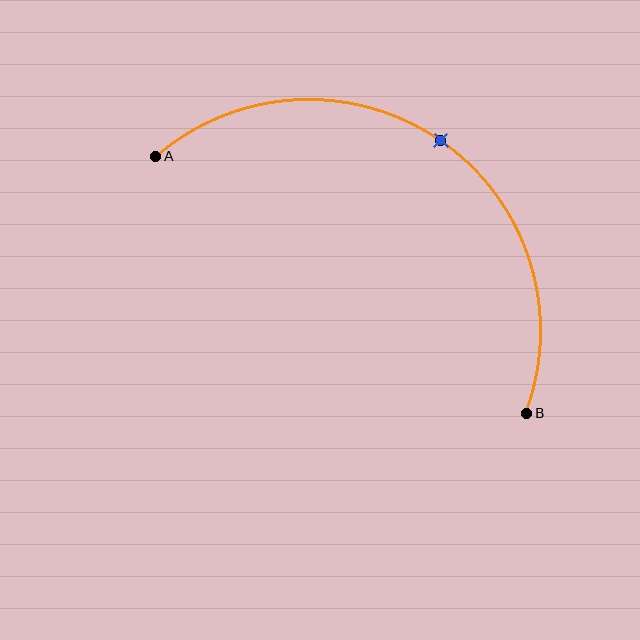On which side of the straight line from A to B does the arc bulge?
The arc bulges above and to the right of the straight line connecting A and B.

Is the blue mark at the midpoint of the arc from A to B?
Yes. The blue mark lies on the arc at equal arc-length from both A and B — it is the arc midpoint.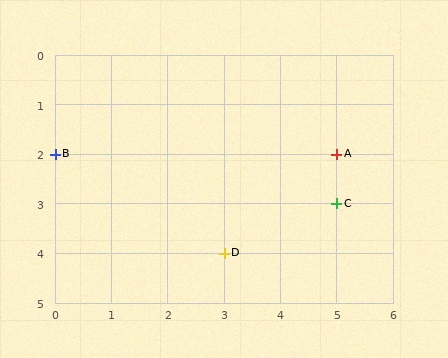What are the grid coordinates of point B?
Point B is at grid coordinates (0, 2).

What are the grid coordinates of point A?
Point A is at grid coordinates (5, 2).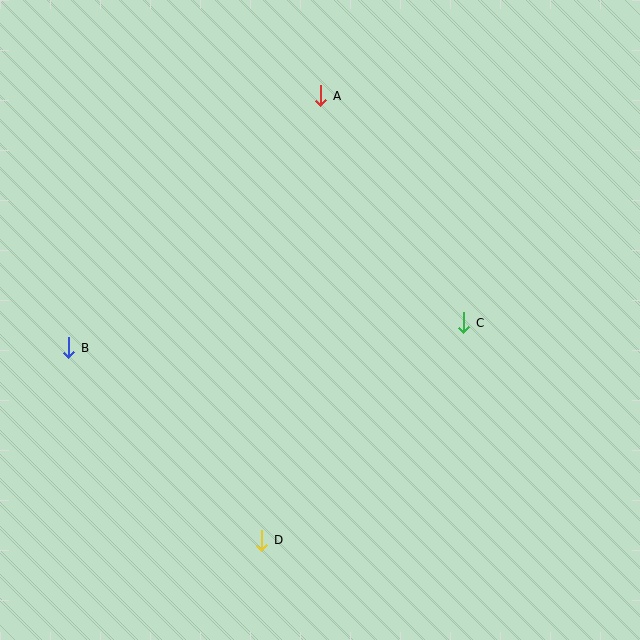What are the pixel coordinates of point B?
Point B is at (69, 348).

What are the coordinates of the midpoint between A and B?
The midpoint between A and B is at (195, 222).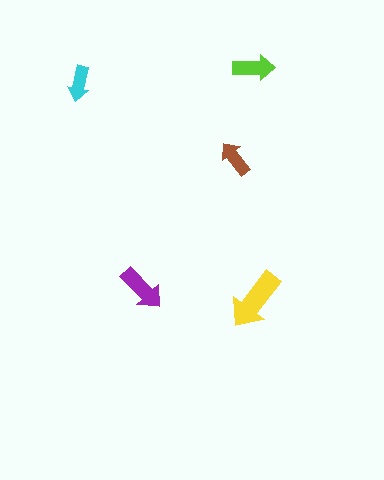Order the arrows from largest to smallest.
the yellow one, the purple one, the lime one, the brown one, the cyan one.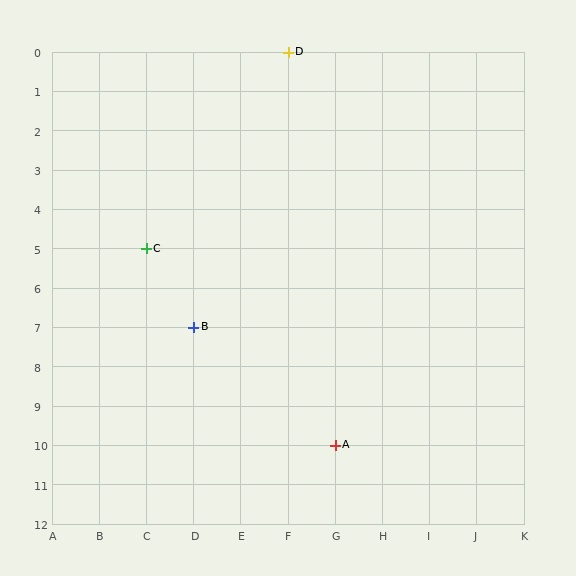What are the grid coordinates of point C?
Point C is at grid coordinates (C, 5).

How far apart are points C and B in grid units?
Points C and B are 1 column and 2 rows apart (about 2.2 grid units diagonally).